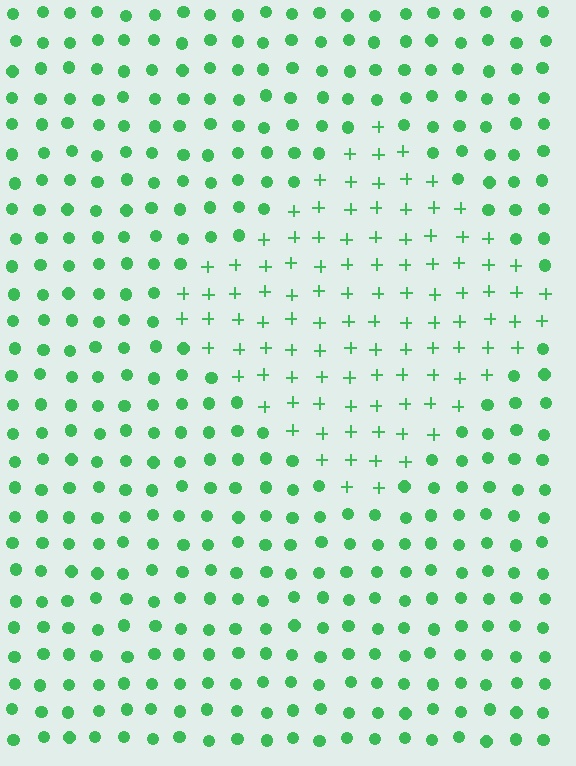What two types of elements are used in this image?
The image uses plus signs inside the diamond region and circles outside it.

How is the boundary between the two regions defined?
The boundary is defined by a change in element shape: plus signs inside vs. circles outside. All elements share the same color and spacing.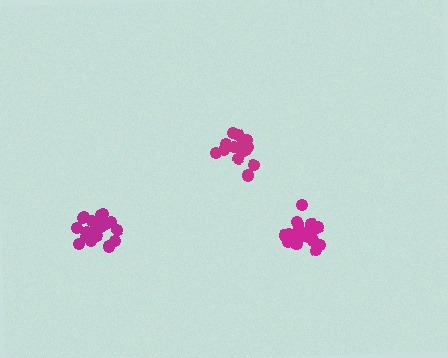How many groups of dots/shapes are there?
There are 3 groups.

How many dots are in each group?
Group 1: 20 dots, Group 2: 16 dots, Group 3: 19 dots (55 total).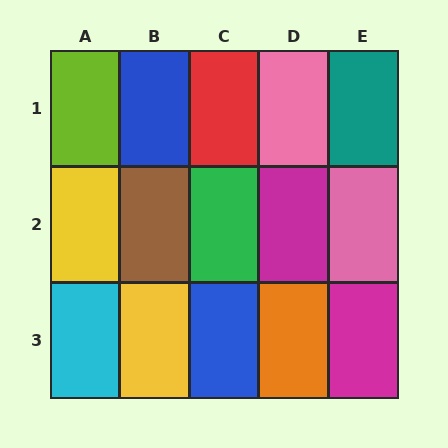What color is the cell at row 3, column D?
Orange.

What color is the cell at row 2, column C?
Green.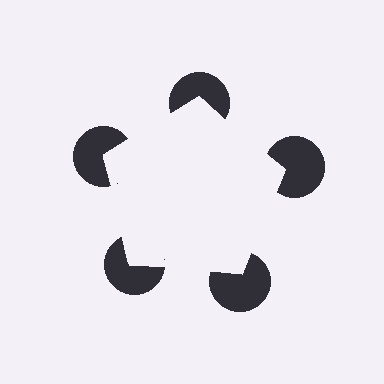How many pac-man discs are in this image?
There are 5 — one at each vertex of the illusory pentagon.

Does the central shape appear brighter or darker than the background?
It typically appears slightly brighter than the background, even though no actual brightness change is drawn.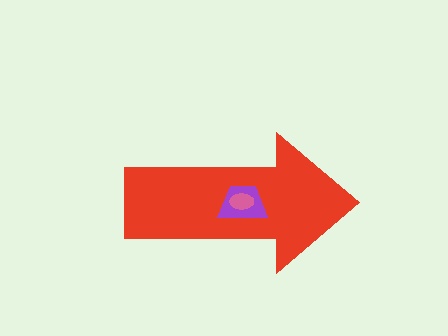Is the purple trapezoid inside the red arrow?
Yes.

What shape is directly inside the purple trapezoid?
The pink ellipse.